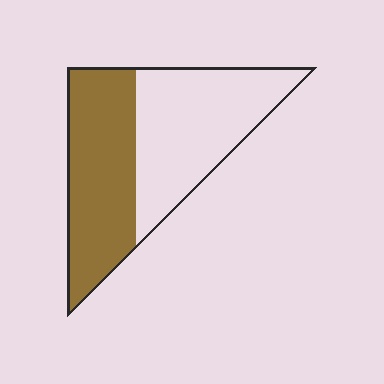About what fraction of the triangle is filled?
About one half (1/2).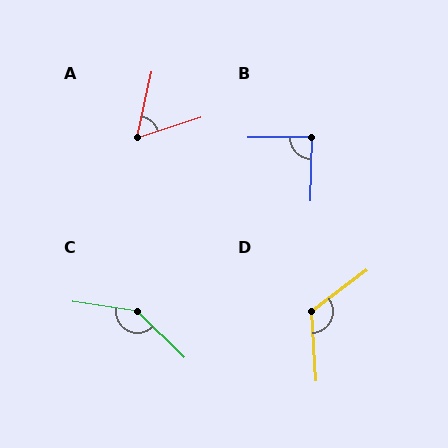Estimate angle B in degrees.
Approximately 88 degrees.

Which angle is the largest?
C, at approximately 144 degrees.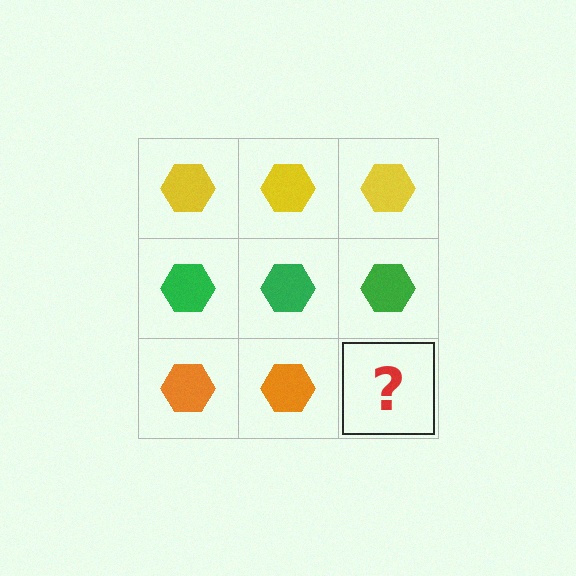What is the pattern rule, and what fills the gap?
The rule is that each row has a consistent color. The gap should be filled with an orange hexagon.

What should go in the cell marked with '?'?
The missing cell should contain an orange hexagon.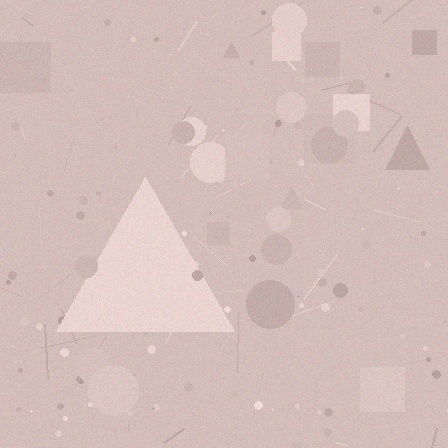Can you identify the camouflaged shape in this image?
The camouflaged shape is a triangle.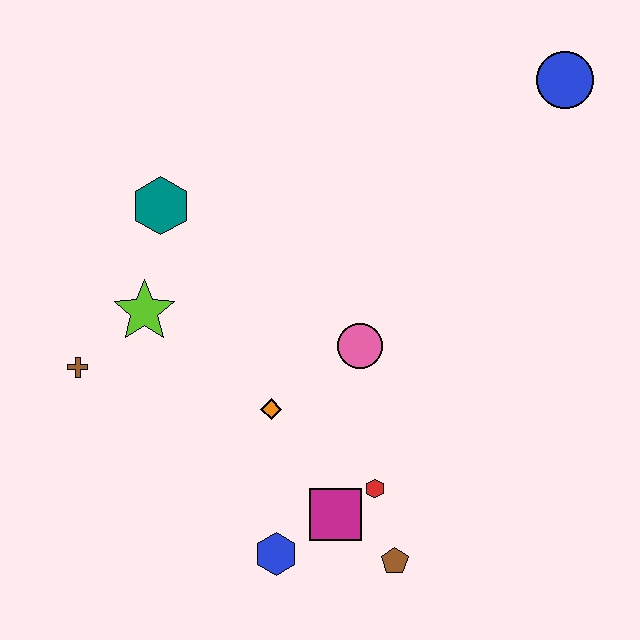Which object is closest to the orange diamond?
The pink circle is closest to the orange diamond.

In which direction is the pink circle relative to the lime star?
The pink circle is to the right of the lime star.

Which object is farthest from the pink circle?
The blue circle is farthest from the pink circle.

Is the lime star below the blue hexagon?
No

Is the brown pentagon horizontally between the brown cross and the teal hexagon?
No